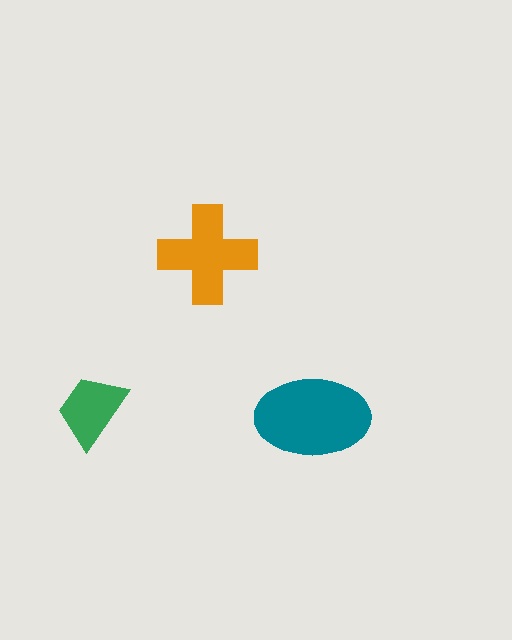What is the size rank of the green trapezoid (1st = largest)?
3rd.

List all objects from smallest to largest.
The green trapezoid, the orange cross, the teal ellipse.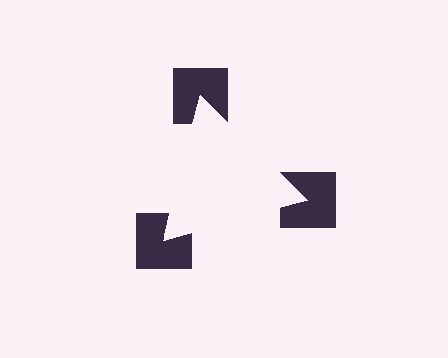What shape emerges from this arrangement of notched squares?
An illusory triangle — its edges are inferred from the aligned wedge cuts in the notched squares, not physically drawn.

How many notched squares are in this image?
There are 3 — one at each vertex of the illusory triangle.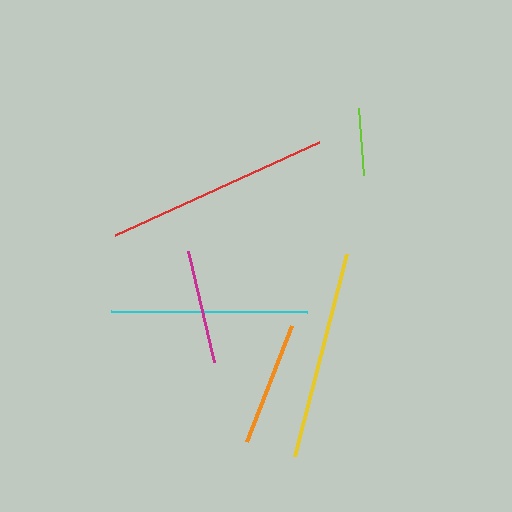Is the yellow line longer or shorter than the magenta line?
The yellow line is longer than the magenta line.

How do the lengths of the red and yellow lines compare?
The red and yellow lines are approximately the same length.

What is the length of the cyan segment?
The cyan segment is approximately 196 pixels long.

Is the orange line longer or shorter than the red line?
The red line is longer than the orange line.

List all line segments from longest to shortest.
From longest to shortest: red, yellow, cyan, orange, magenta, lime.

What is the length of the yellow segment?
The yellow segment is approximately 209 pixels long.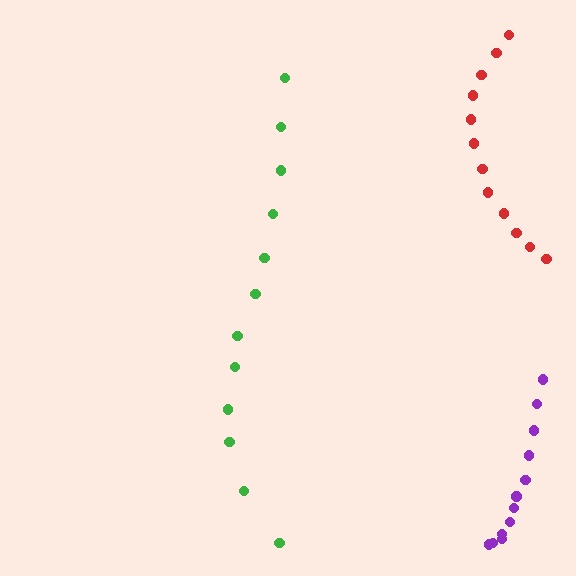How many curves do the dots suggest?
There are 3 distinct paths.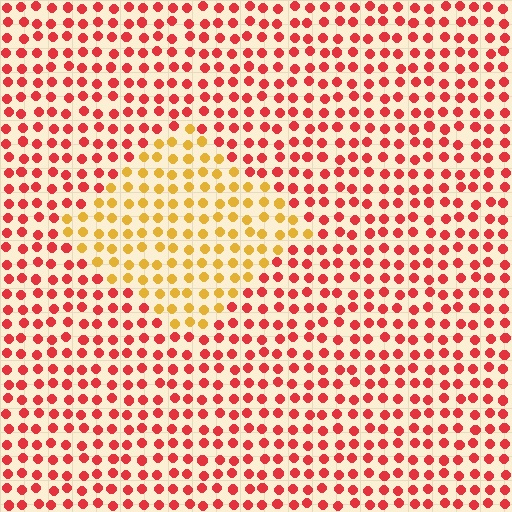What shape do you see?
I see a diamond.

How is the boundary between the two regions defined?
The boundary is defined purely by a slight shift in hue (about 47 degrees). Spacing, size, and orientation are identical on both sides.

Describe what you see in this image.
The image is filled with small red elements in a uniform arrangement. A diamond-shaped region is visible where the elements are tinted to a slightly different hue, forming a subtle color boundary.